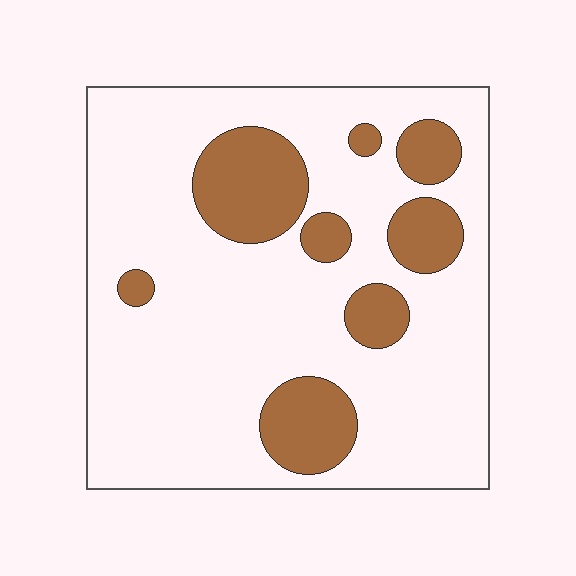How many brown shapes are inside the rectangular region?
8.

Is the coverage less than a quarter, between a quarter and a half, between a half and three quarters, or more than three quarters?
Less than a quarter.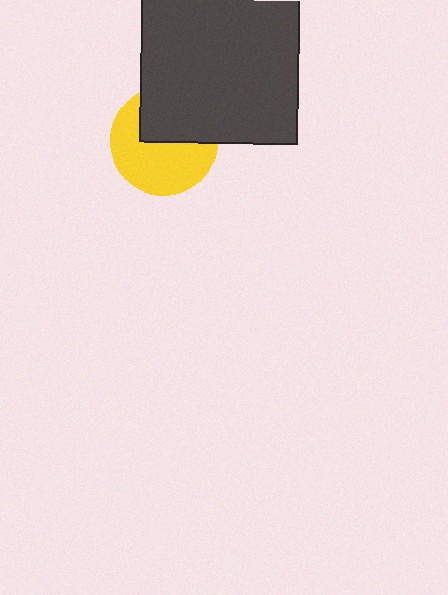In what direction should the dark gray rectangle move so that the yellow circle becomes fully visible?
The dark gray rectangle should move up. That is the shortest direction to clear the overlap and leave the yellow circle fully visible.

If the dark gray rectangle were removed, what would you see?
You would see the complete yellow circle.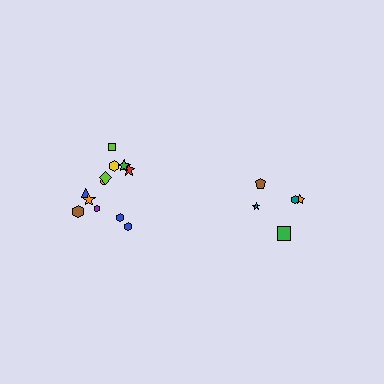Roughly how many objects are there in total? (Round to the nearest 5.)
Roughly 15 objects in total.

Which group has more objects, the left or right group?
The left group.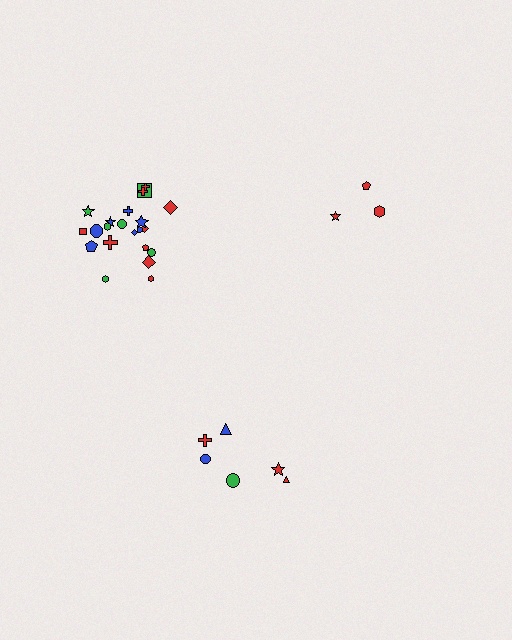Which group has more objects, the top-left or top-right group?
The top-left group.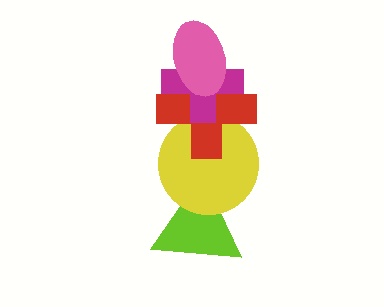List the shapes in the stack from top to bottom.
From top to bottom: the pink ellipse, the magenta cross, the red cross, the yellow circle, the lime triangle.